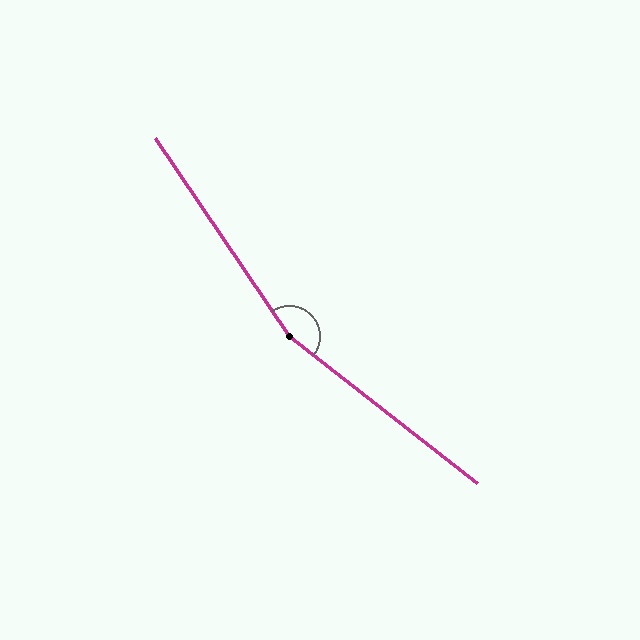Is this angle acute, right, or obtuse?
It is obtuse.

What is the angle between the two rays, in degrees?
Approximately 162 degrees.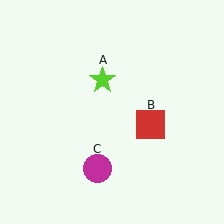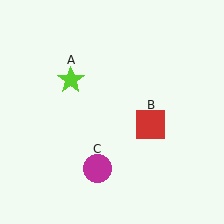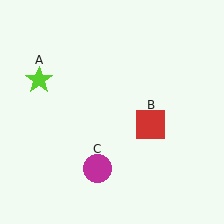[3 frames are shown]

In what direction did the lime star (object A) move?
The lime star (object A) moved left.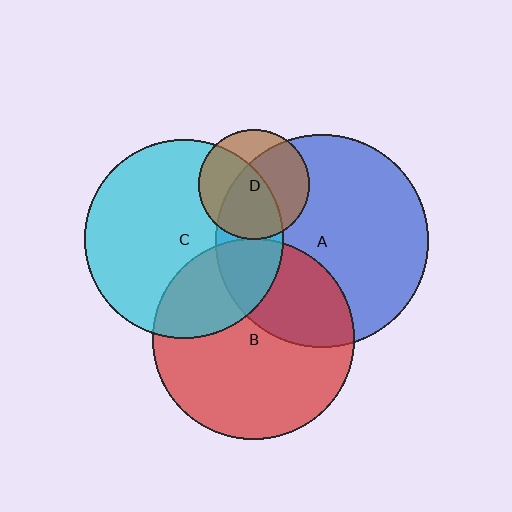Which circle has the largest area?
Circle A (blue).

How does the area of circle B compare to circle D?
Approximately 3.3 times.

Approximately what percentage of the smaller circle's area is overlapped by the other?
Approximately 55%.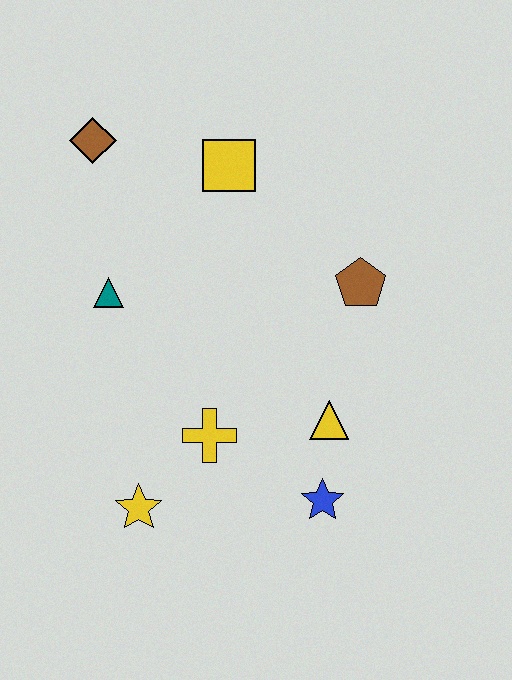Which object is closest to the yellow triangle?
The blue star is closest to the yellow triangle.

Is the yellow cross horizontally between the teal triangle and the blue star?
Yes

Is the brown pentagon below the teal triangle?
No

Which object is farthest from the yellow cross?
The brown diamond is farthest from the yellow cross.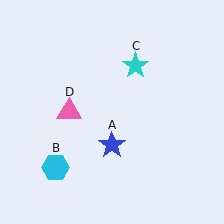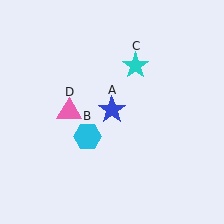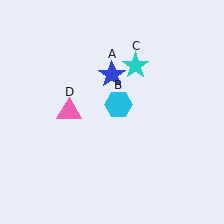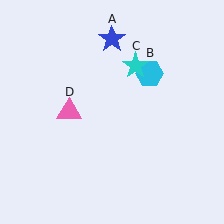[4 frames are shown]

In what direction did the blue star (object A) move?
The blue star (object A) moved up.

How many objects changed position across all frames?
2 objects changed position: blue star (object A), cyan hexagon (object B).